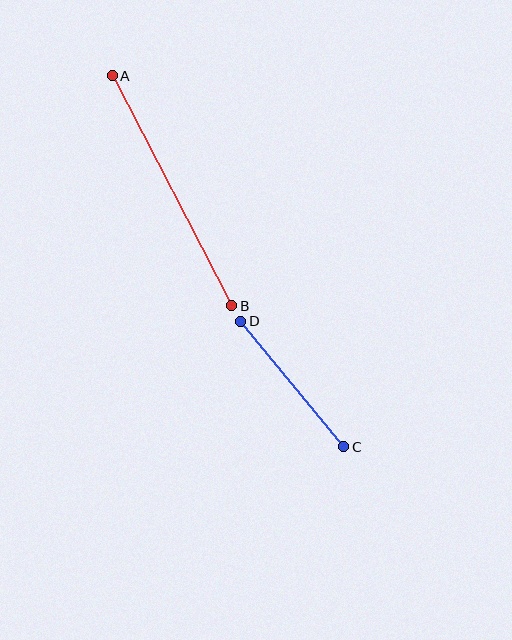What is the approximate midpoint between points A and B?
The midpoint is at approximately (172, 191) pixels.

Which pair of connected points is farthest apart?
Points A and B are farthest apart.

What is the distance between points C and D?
The distance is approximately 162 pixels.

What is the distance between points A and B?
The distance is approximately 259 pixels.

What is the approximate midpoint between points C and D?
The midpoint is at approximately (292, 384) pixels.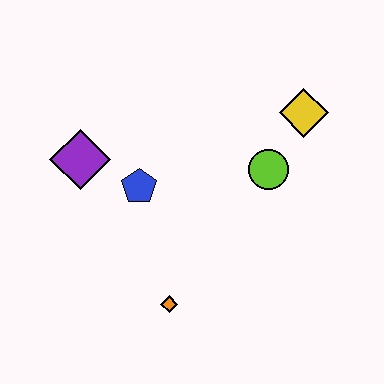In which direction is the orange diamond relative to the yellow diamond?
The orange diamond is below the yellow diamond.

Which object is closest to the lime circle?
The yellow diamond is closest to the lime circle.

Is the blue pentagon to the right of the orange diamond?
No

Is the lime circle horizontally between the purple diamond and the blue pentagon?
No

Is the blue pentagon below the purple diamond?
Yes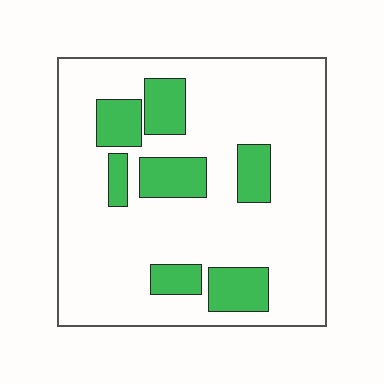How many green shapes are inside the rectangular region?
7.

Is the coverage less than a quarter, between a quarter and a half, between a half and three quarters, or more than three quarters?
Less than a quarter.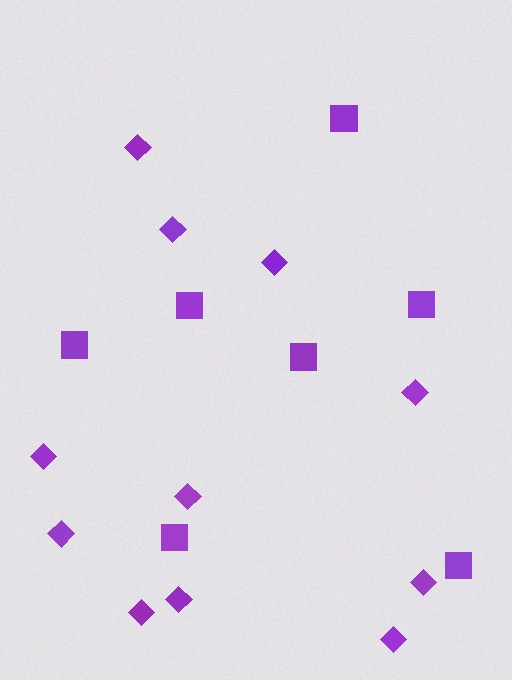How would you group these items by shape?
There are 2 groups: one group of squares (7) and one group of diamonds (11).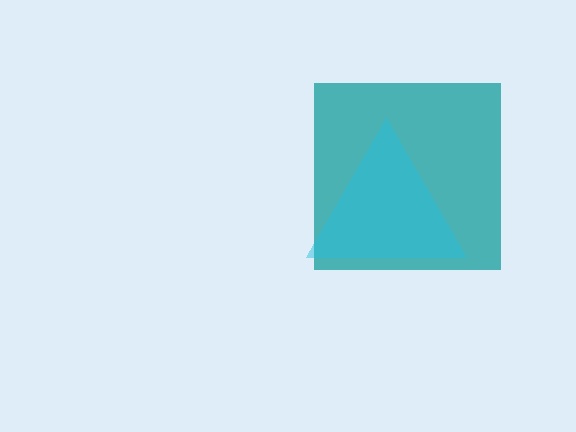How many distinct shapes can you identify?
There are 2 distinct shapes: a teal square, a cyan triangle.